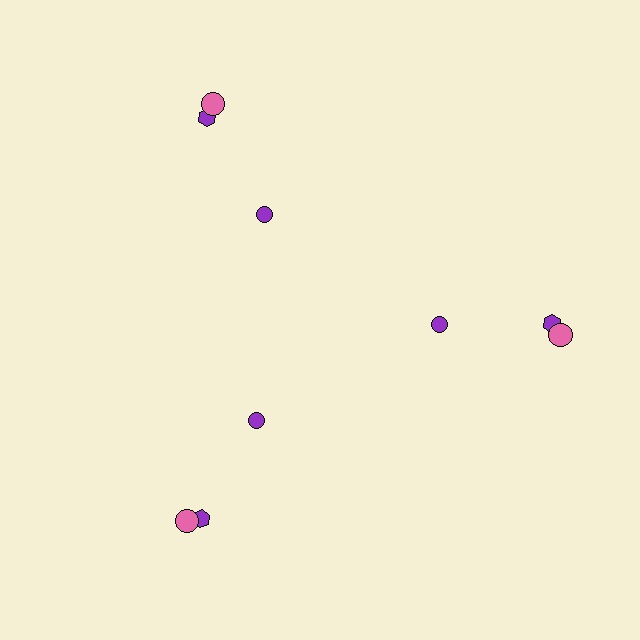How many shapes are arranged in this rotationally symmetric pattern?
There are 9 shapes, arranged in 3 groups of 3.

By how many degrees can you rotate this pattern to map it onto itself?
The pattern maps onto itself every 120 degrees of rotation.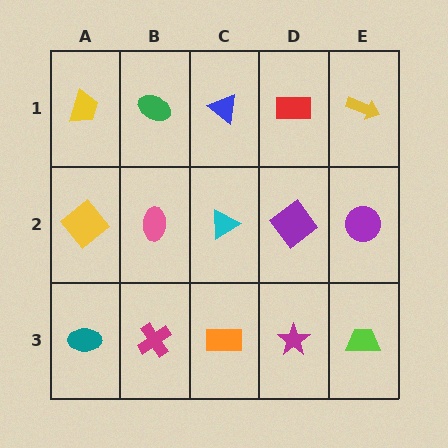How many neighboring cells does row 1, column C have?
3.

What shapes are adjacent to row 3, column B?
A pink ellipse (row 2, column B), a teal ellipse (row 3, column A), an orange rectangle (row 3, column C).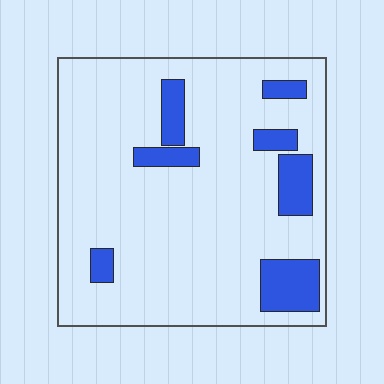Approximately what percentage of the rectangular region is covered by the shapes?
Approximately 15%.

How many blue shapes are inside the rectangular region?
7.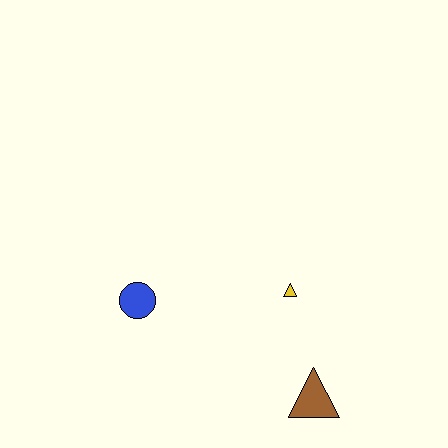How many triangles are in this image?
There are 2 triangles.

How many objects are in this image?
There are 3 objects.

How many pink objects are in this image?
There are no pink objects.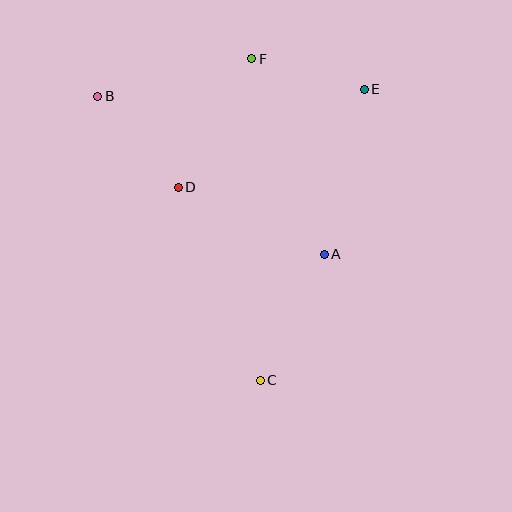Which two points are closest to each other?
Points E and F are closest to each other.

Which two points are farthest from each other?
Points B and C are farthest from each other.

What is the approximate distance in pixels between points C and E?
The distance between C and E is approximately 309 pixels.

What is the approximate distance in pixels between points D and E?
The distance between D and E is approximately 210 pixels.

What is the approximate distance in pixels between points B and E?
The distance between B and E is approximately 267 pixels.